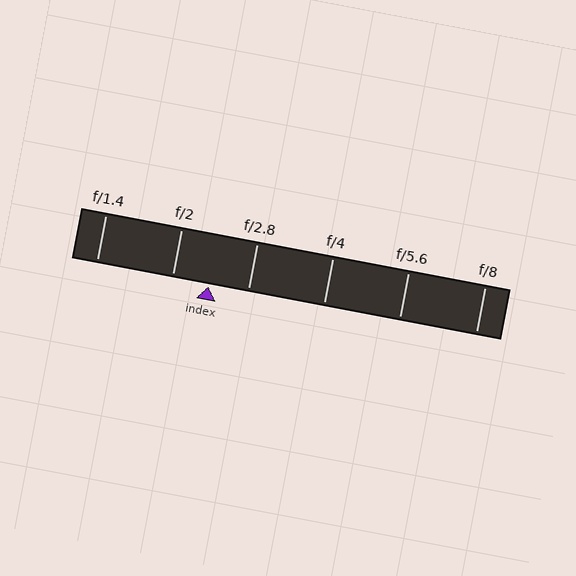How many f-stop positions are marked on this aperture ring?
There are 6 f-stop positions marked.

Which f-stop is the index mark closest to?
The index mark is closest to f/2.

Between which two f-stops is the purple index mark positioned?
The index mark is between f/2 and f/2.8.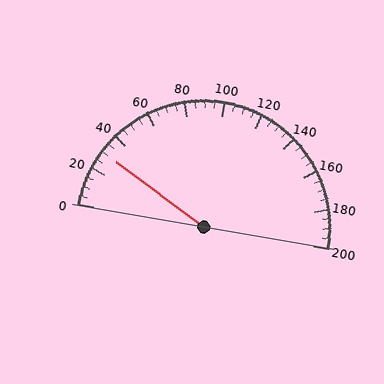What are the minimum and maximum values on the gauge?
The gauge ranges from 0 to 200.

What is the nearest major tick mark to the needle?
The nearest major tick mark is 40.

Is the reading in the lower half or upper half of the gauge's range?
The reading is in the lower half of the range (0 to 200).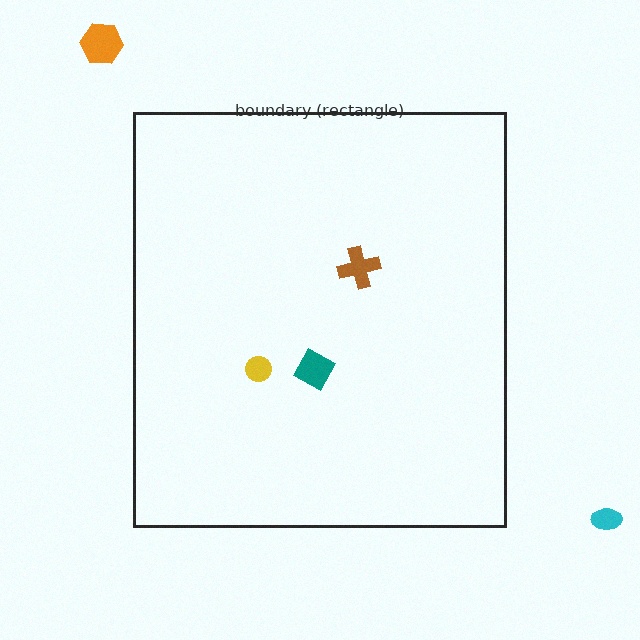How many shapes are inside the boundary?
3 inside, 2 outside.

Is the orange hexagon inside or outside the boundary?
Outside.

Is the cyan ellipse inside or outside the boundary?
Outside.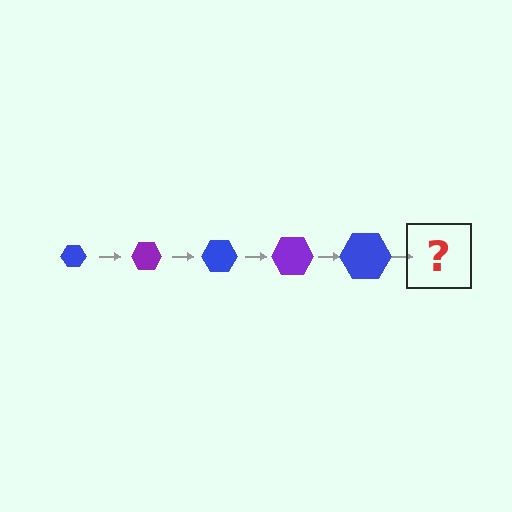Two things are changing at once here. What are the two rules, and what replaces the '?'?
The two rules are that the hexagon grows larger each step and the color cycles through blue and purple. The '?' should be a purple hexagon, larger than the previous one.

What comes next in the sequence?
The next element should be a purple hexagon, larger than the previous one.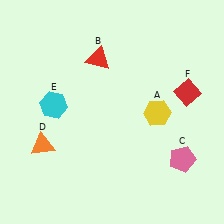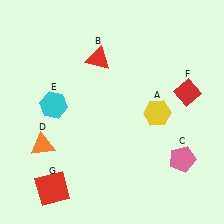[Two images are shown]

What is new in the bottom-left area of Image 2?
A red square (G) was added in the bottom-left area of Image 2.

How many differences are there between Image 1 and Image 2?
There is 1 difference between the two images.